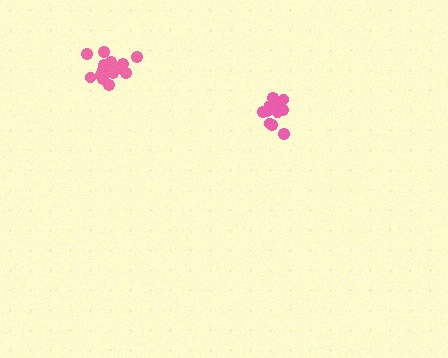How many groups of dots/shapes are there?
There are 2 groups.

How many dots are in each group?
Group 1: 17 dots, Group 2: 17 dots (34 total).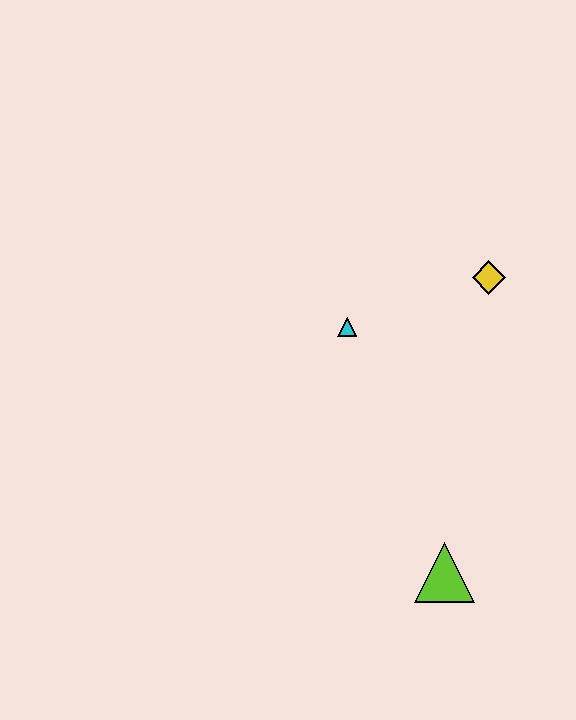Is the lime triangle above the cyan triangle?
No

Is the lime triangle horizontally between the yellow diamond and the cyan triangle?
Yes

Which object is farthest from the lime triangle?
The yellow diamond is farthest from the lime triangle.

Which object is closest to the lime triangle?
The cyan triangle is closest to the lime triangle.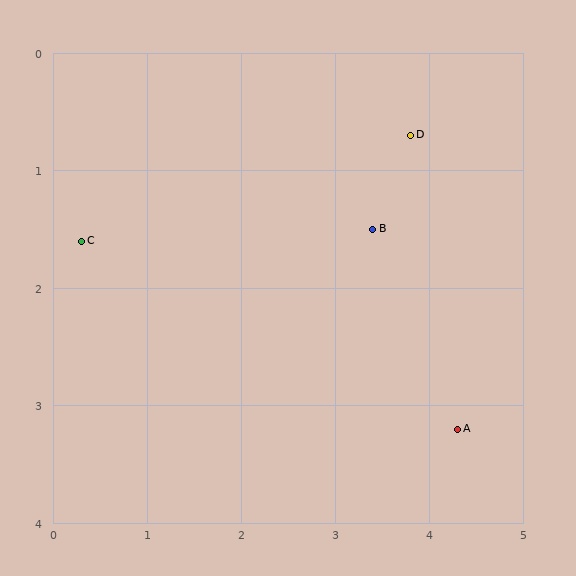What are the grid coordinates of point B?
Point B is at approximately (3.4, 1.5).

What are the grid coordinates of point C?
Point C is at approximately (0.3, 1.6).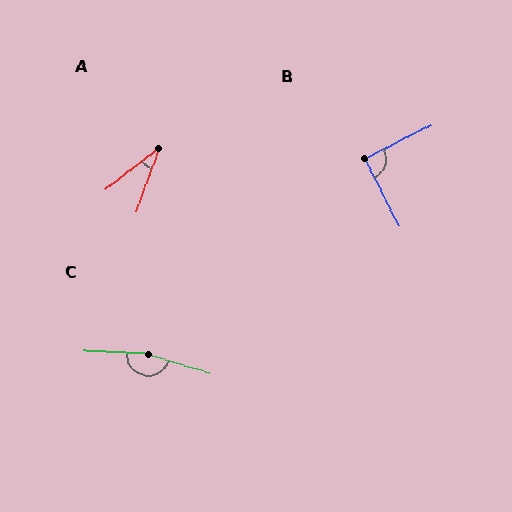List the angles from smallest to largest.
A (32°), B (90°), C (165°).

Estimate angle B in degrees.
Approximately 90 degrees.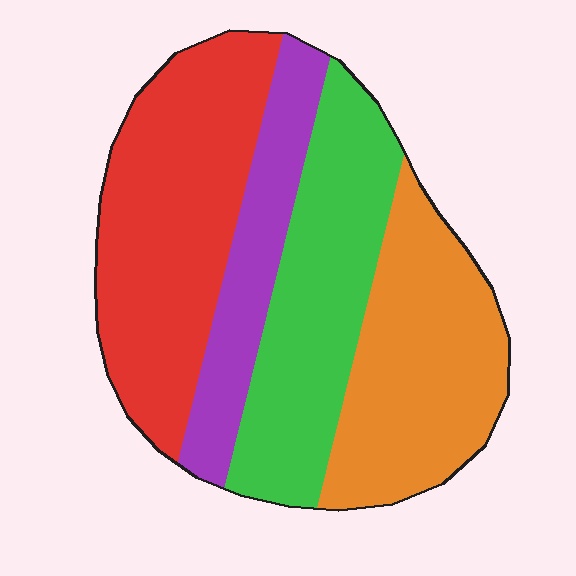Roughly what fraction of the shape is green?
Green takes up about one quarter (1/4) of the shape.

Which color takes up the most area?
Red, at roughly 30%.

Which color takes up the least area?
Purple, at roughly 15%.